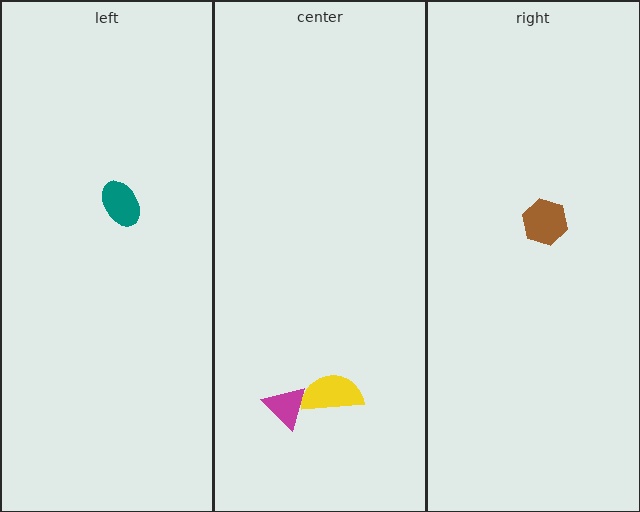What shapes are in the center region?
The magenta triangle, the yellow semicircle.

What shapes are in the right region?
The brown hexagon.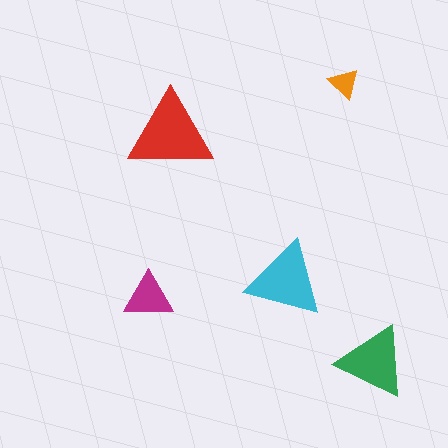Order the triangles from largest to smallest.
the red one, the cyan one, the green one, the magenta one, the orange one.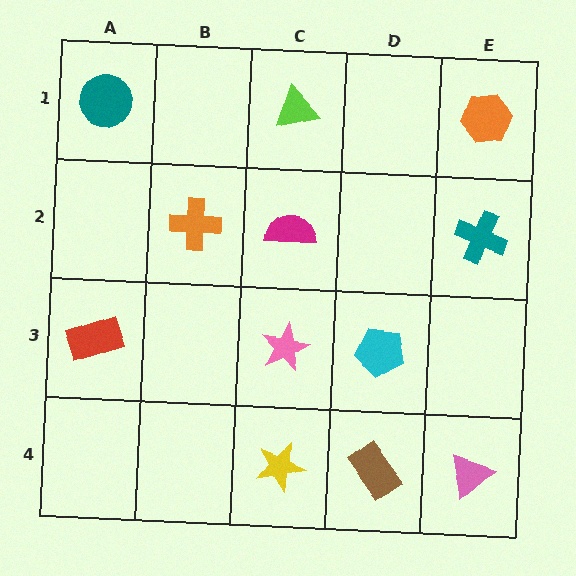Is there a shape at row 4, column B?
No, that cell is empty.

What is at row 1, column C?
A lime triangle.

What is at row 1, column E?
An orange hexagon.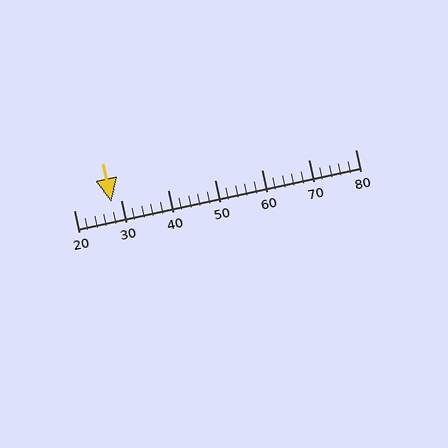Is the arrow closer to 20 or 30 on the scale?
The arrow is closer to 30.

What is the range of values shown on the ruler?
The ruler shows values from 20 to 80.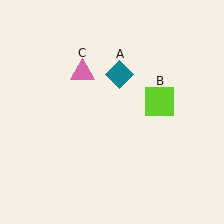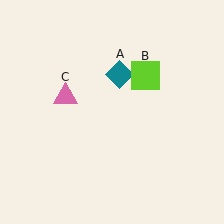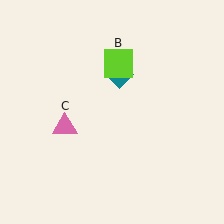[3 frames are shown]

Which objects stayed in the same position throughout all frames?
Teal diamond (object A) remained stationary.